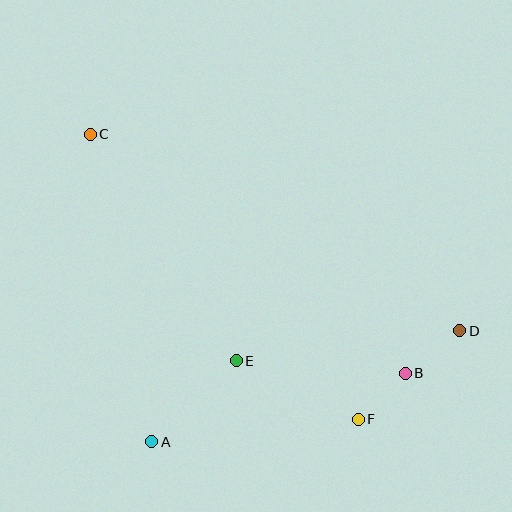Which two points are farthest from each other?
Points C and D are farthest from each other.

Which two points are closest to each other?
Points B and F are closest to each other.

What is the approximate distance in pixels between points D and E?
The distance between D and E is approximately 226 pixels.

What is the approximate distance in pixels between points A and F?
The distance between A and F is approximately 208 pixels.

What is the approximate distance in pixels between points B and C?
The distance between B and C is approximately 395 pixels.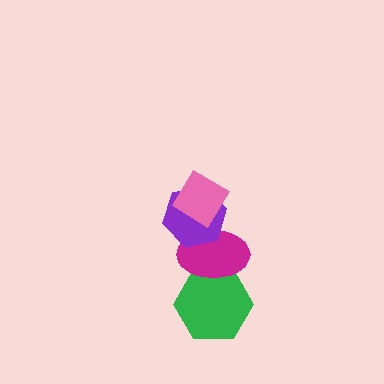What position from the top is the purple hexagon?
The purple hexagon is 2nd from the top.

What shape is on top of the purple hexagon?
The pink diamond is on top of the purple hexagon.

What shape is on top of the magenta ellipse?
The purple hexagon is on top of the magenta ellipse.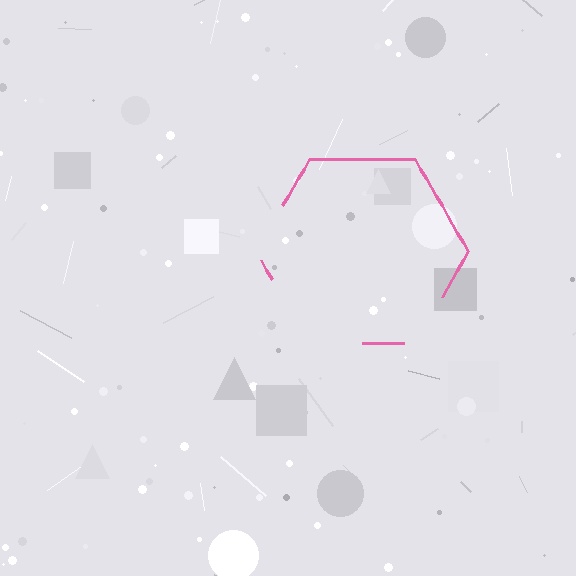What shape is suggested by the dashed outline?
The dashed outline suggests a hexagon.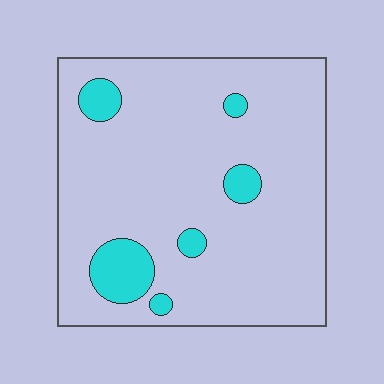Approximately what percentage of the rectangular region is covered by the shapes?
Approximately 10%.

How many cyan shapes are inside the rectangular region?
6.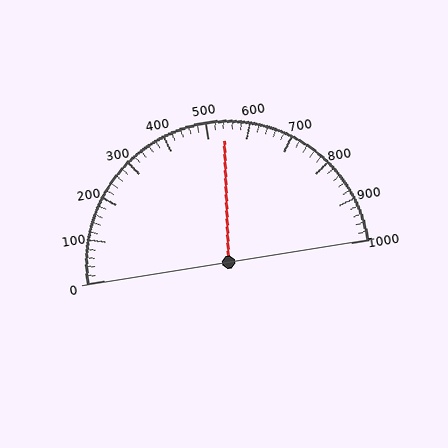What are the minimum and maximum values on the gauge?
The gauge ranges from 0 to 1000.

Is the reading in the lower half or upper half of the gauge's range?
The reading is in the upper half of the range (0 to 1000).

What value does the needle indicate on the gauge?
The needle indicates approximately 540.